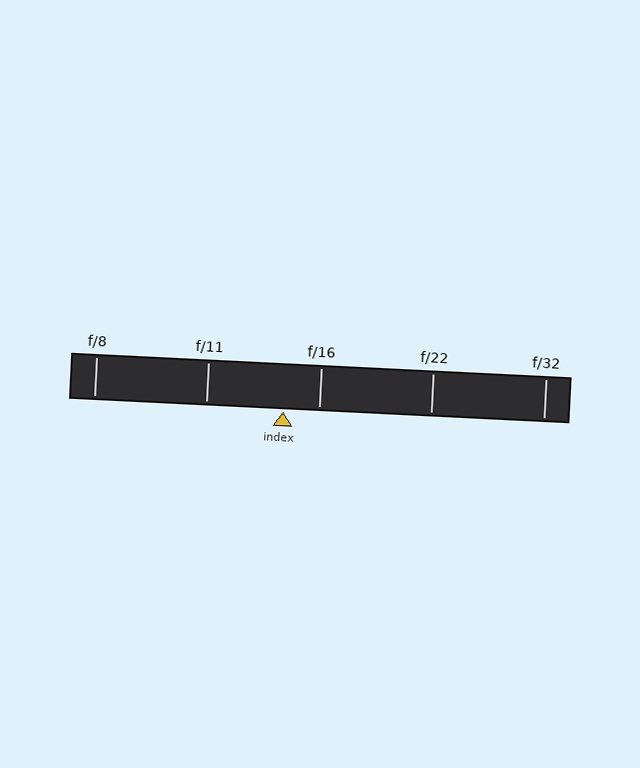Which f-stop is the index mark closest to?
The index mark is closest to f/16.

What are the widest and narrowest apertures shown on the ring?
The widest aperture shown is f/8 and the narrowest is f/32.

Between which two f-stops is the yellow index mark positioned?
The index mark is between f/11 and f/16.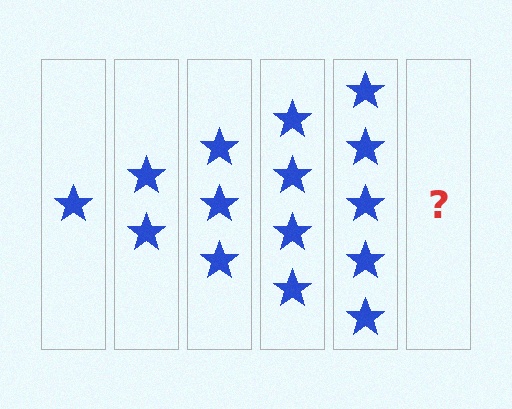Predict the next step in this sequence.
The next step is 6 stars.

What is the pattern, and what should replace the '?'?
The pattern is that each step adds one more star. The '?' should be 6 stars.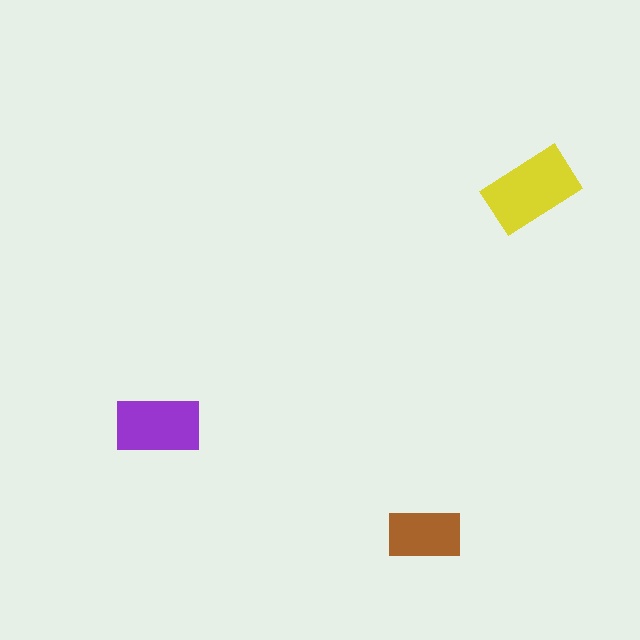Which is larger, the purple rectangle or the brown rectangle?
The purple one.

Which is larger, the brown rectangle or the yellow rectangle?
The yellow one.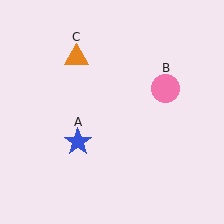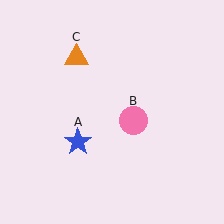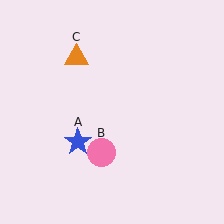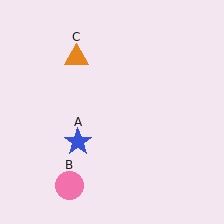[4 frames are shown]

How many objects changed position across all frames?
1 object changed position: pink circle (object B).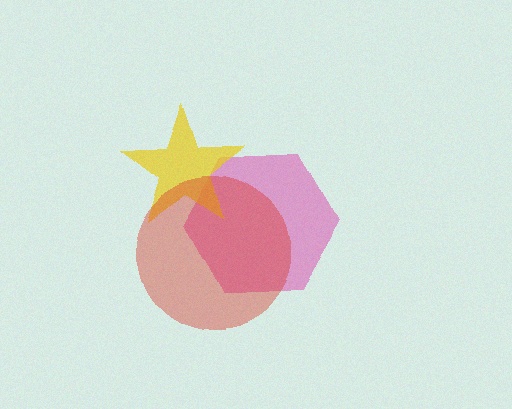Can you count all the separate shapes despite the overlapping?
Yes, there are 3 separate shapes.